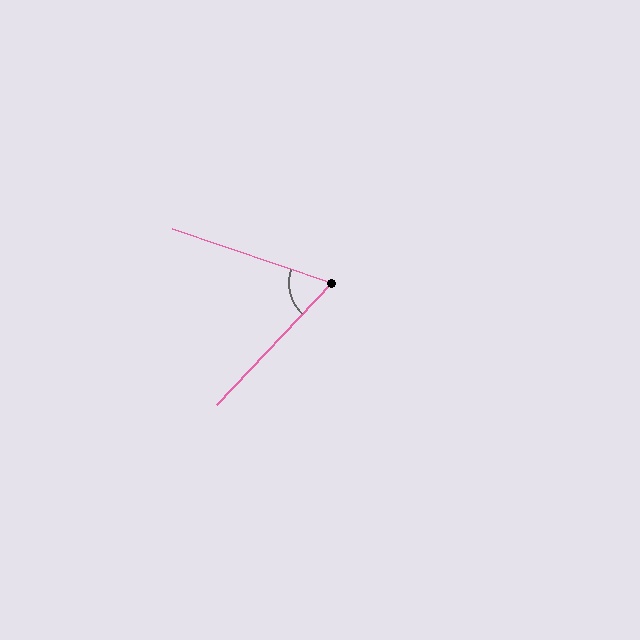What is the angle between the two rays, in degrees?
Approximately 66 degrees.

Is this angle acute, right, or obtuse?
It is acute.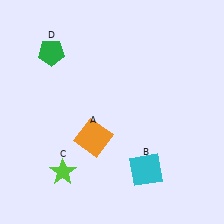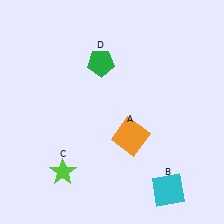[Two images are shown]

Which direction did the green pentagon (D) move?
The green pentagon (D) moved right.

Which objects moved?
The objects that moved are: the orange square (A), the cyan square (B), the green pentagon (D).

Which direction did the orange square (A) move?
The orange square (A) moved right.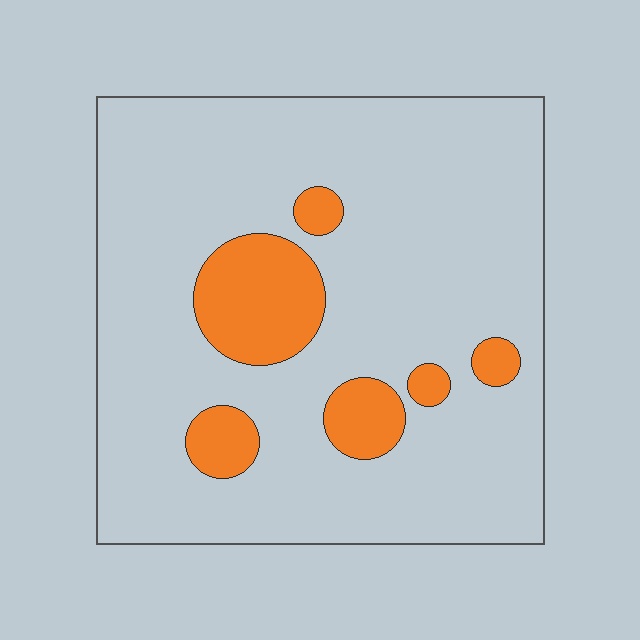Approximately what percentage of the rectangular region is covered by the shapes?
Approximately 15%.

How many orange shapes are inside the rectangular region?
6.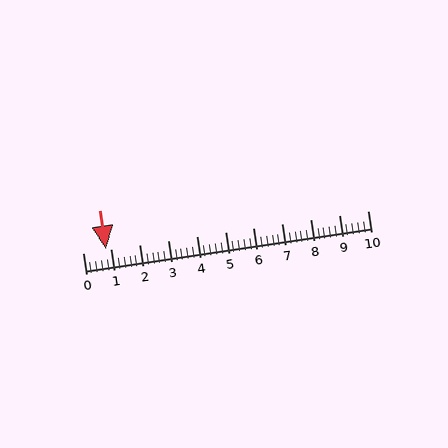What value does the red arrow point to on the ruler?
The red arrow points to approximately 0.8.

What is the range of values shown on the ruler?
The ruler shows values from 0 to 10.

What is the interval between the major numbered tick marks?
The major tick marks are spaced 1 units apart.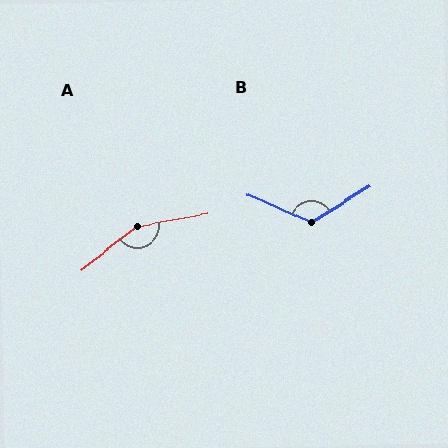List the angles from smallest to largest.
B (124°), A (152°).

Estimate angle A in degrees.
Approximately 152 degrees.